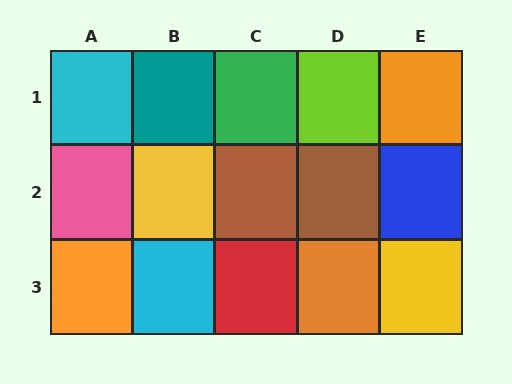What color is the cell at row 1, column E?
Orange.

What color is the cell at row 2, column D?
Brown.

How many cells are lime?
1 cell is lime.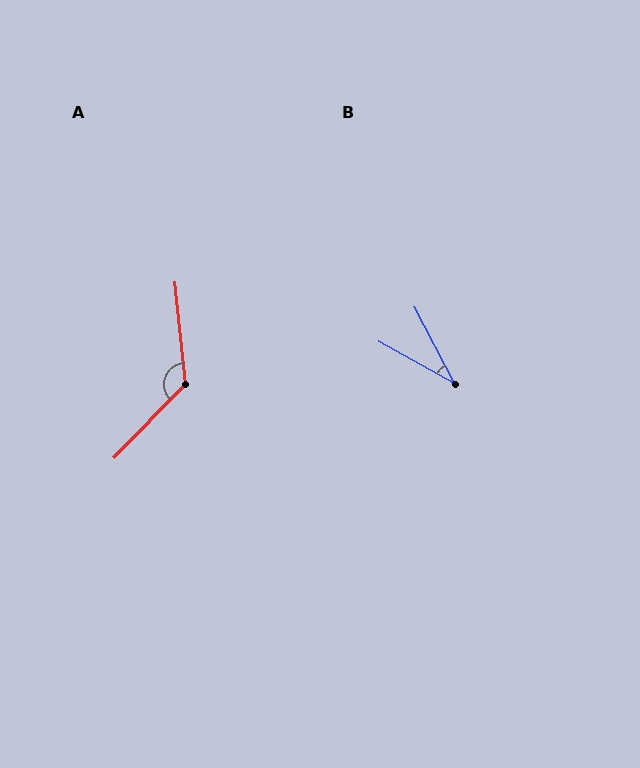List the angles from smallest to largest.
B (33°), A (130°).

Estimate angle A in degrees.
Approximately 130 degrees.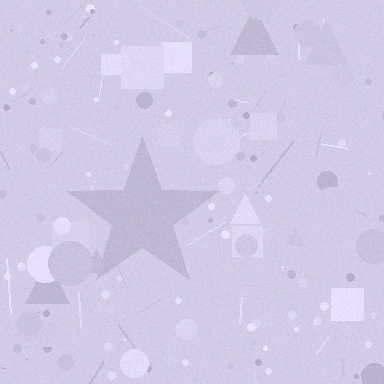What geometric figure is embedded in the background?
A star is embedded in the background.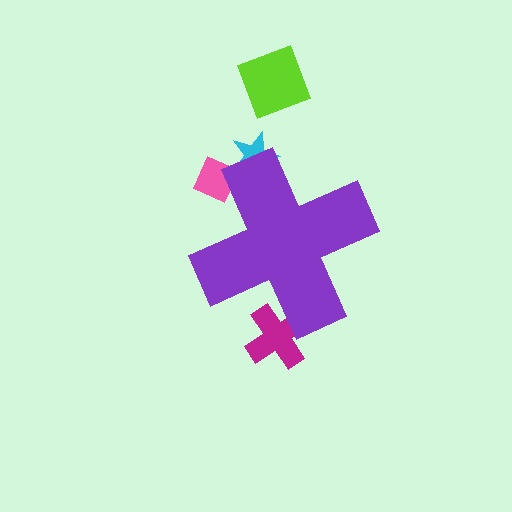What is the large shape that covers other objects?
A purple cross.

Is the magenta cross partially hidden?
Yes, the magenta cross is partially hidden behind the purple cross.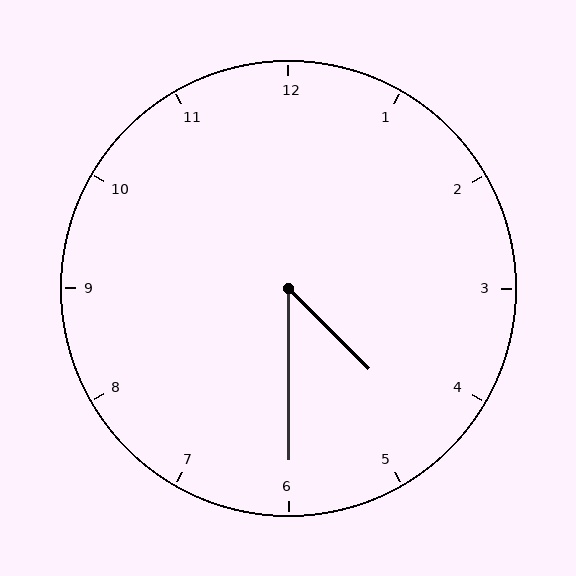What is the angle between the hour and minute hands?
Approximately 45 degrees.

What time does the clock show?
4:30.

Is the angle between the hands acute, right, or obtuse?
It is acute.